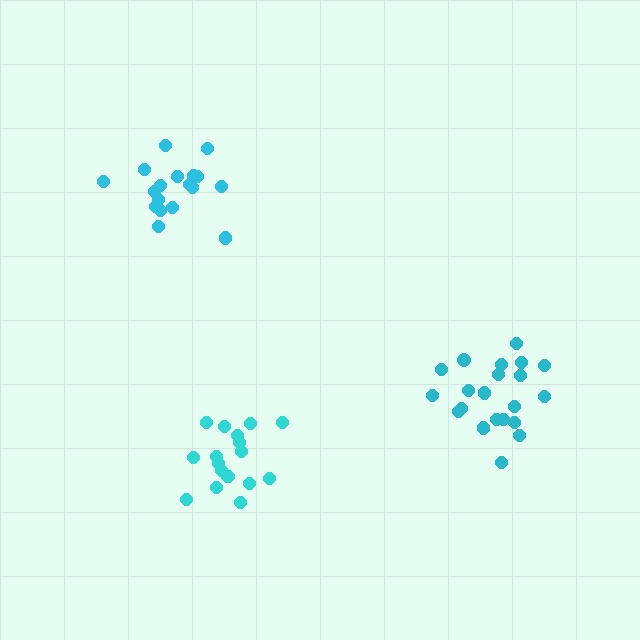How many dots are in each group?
Group 1: 18 dots, Group 2: 21 dots, Group 3: 17 dots (56 total).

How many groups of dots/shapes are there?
There are 3 groups.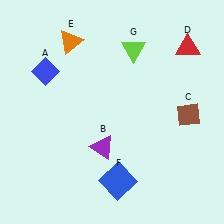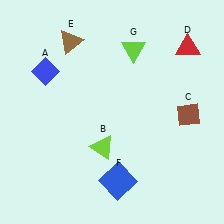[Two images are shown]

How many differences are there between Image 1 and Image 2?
There are 2 differences between the two images.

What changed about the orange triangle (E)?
In Image 1, E is orange. In Image 2, it changed to brown.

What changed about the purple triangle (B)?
In Image 1, B is purple. In Image 2, it changed to lime.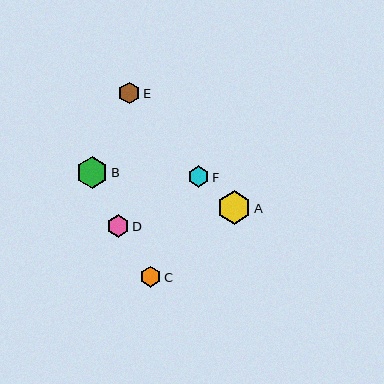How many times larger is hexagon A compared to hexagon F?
Hexagon A is approximately 1.5 times the size of hexagon F.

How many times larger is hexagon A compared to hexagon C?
Hexagon A is approximately 1.6 times the size of hexagon C.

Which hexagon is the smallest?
Hexagon C is the smallest with a size of approximately 21 pixels.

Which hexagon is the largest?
Hexagon A is the largest with a size of approximately 33 pixels.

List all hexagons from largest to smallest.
From largest to smallest: A, B, D, F, E, C.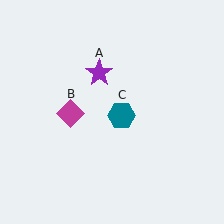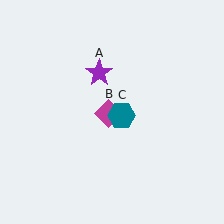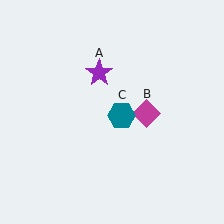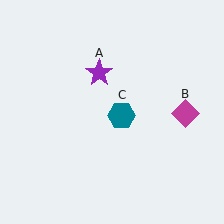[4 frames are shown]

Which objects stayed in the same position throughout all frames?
Purple star (object A) and teal hexagon (object C) remained stationary.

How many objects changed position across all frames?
1 object changed position: magenta diamond (object B).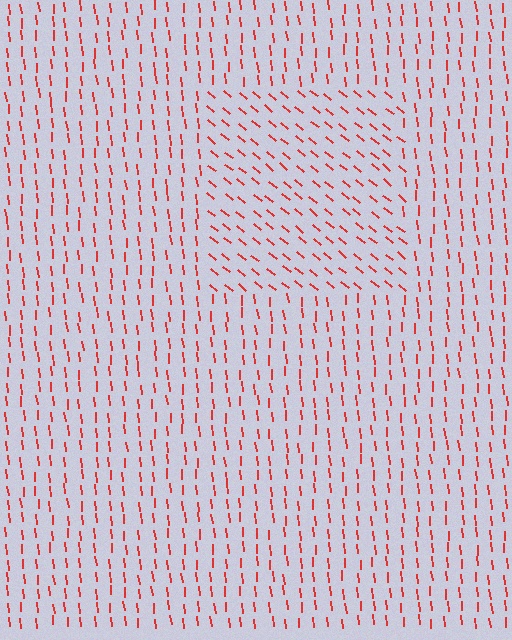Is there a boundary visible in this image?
Yes, there is a texture boundary formed by a change in line orientation.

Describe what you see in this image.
The image is filled with small red line segments. A rectangle region in the image has lines oriented differently from the surrounding lines, creating a visible texture boundary.